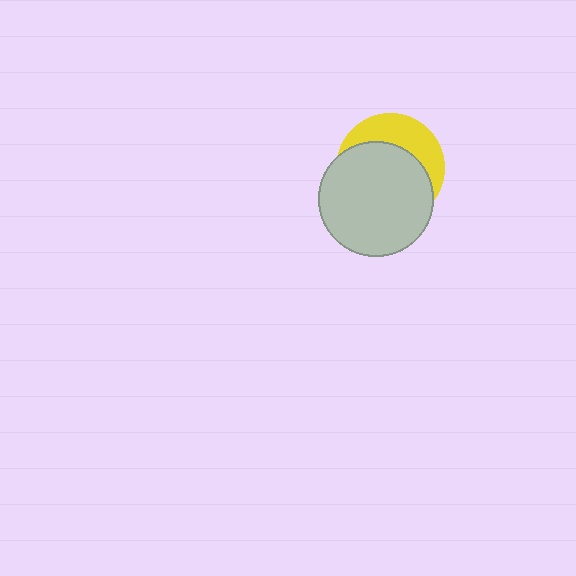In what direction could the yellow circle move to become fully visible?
The yellow circle could move up. That would shift it out from behind the light gray circle entirely.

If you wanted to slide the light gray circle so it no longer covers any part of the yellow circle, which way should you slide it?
Slide it down — that is the most direct way to separate the two shapes.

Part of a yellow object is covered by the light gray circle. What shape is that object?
It is a circle.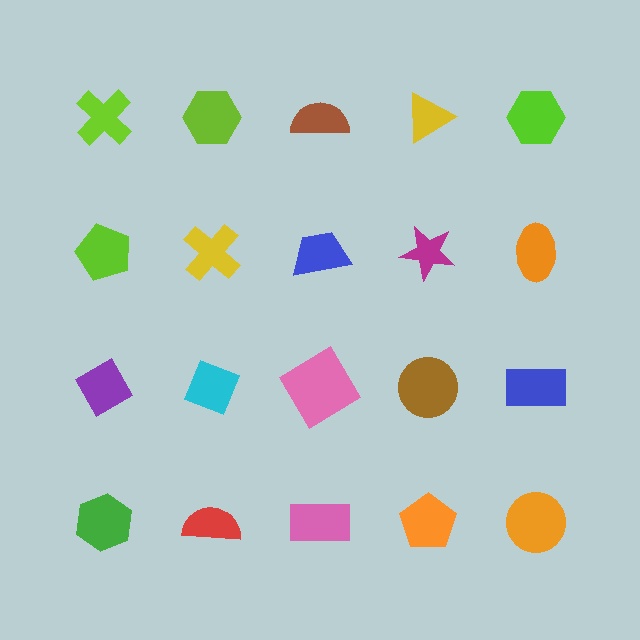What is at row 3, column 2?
A cyan diamond.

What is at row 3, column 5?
A blue rectangle.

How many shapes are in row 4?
5 shapes.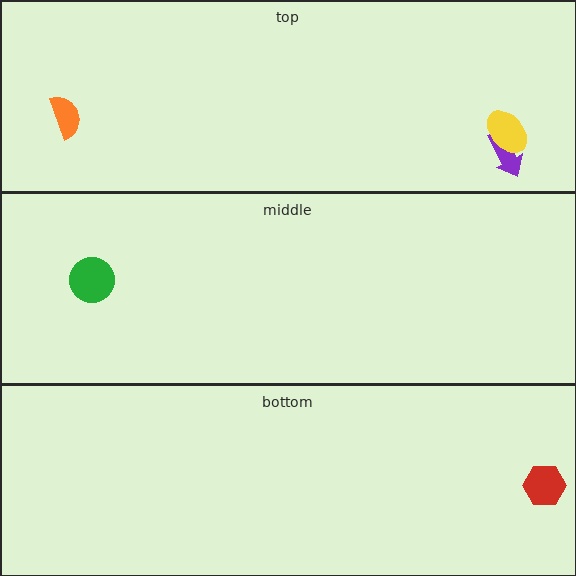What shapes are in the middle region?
The green circle.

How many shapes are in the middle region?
1.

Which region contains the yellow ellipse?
The top region.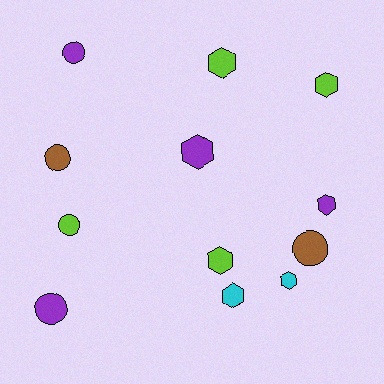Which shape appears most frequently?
Hexagon, with 7 objects.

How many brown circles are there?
There are 2 brown circles.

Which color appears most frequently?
Lime, with 4 objects.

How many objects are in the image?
There are 12 objects.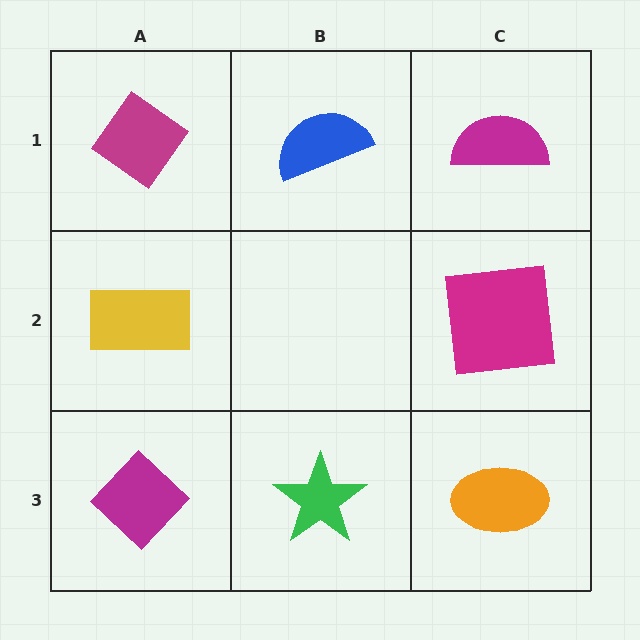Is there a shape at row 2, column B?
No, that cell is empty.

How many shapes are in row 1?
3 shapes.